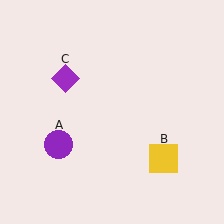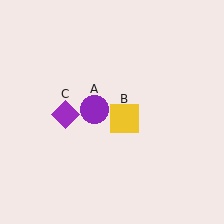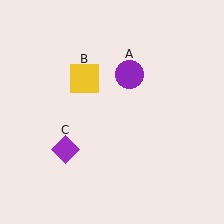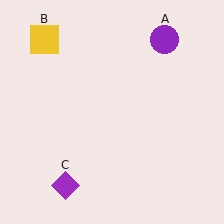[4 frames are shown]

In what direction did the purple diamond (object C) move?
The purple diamond (object C) moved down.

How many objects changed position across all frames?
3 objects changed position: purple circle (object A), yellow square (object B), purple diamond (object C).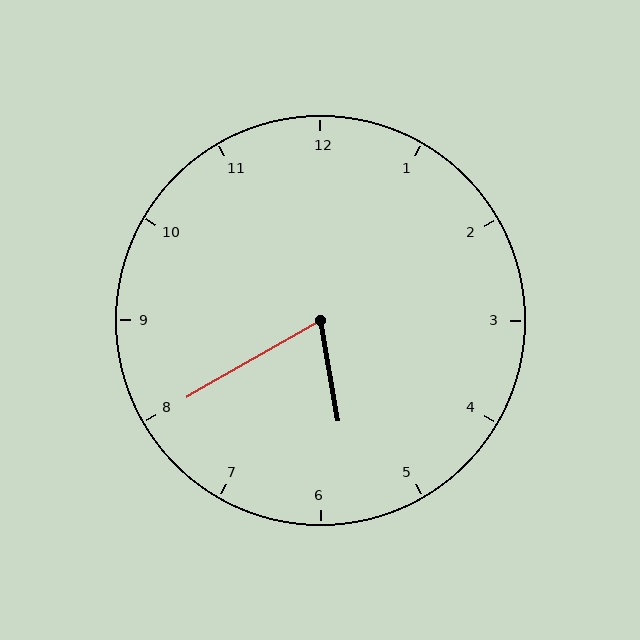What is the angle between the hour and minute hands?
Approximately 70 degrees.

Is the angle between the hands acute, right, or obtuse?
It is acute.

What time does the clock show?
5:40.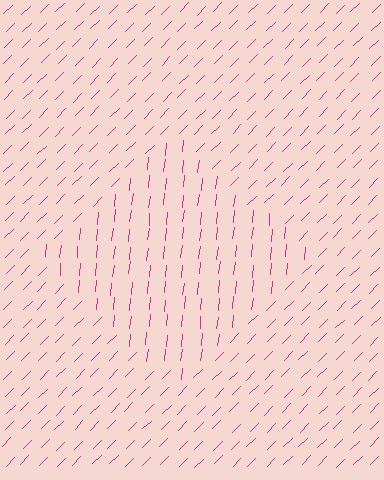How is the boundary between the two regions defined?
The boundary is defined purely by a change in line orientation (approximately 39 degrees difference). All lines are the same color and thickness.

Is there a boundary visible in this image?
Yes, there is a texture boundary formed by a change in line orientation.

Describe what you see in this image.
The image is filled with small magenta line segments. A diamond region in the image has lines oriented differently from the surrounding lines, creating a visible texture boundary.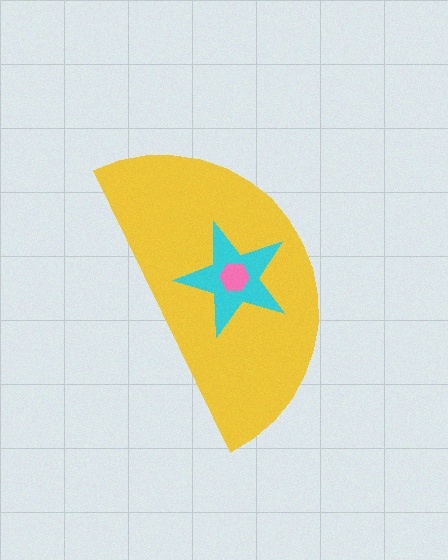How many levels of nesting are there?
3.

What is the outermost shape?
The yellow semicircle.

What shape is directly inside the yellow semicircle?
The cyan star.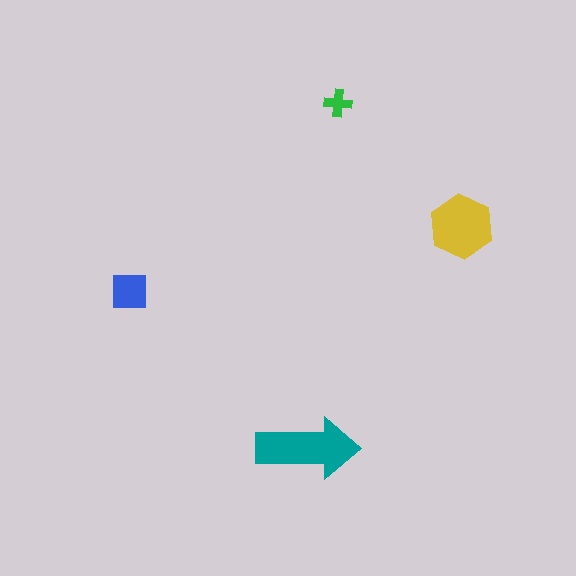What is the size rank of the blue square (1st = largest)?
3rd.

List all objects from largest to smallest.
The teal arrow, the yellow hexagon, the blue square, the green cross.